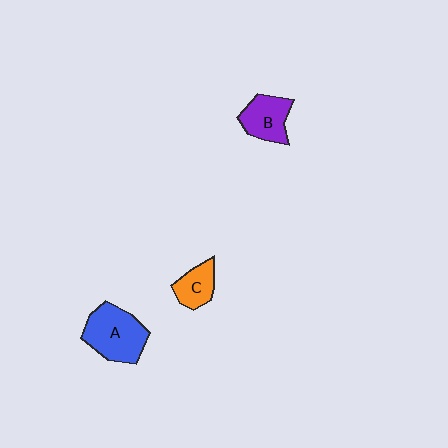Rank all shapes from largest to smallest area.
From largest to smallest: A (blue), B (purple), C (orange).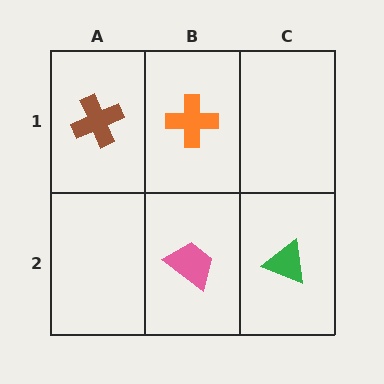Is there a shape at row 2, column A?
No, that cell is empty.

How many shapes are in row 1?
2 shapes.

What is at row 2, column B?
A pink trapezoid.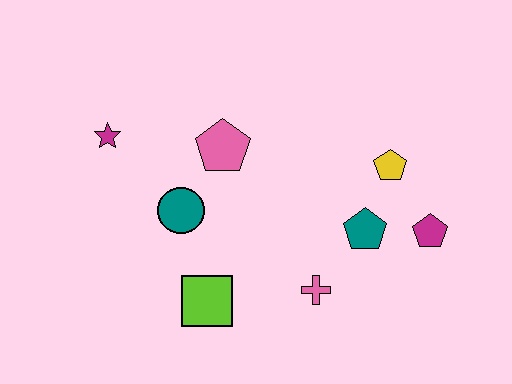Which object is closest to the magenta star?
The teal circle is closest to the magenta star.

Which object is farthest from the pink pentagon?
The magenta pentagon is farthest from the pink pentagon.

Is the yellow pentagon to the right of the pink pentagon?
Yes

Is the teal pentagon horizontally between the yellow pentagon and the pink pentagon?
Yes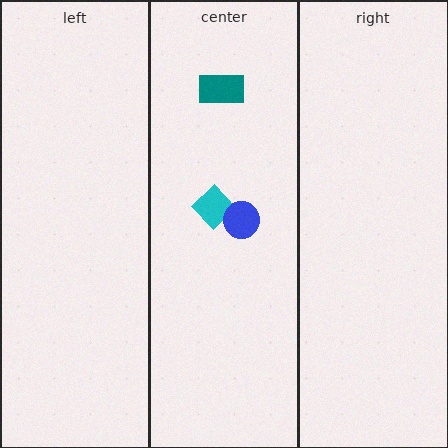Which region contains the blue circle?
The center region.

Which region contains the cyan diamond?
The center region.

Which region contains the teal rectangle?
The center region.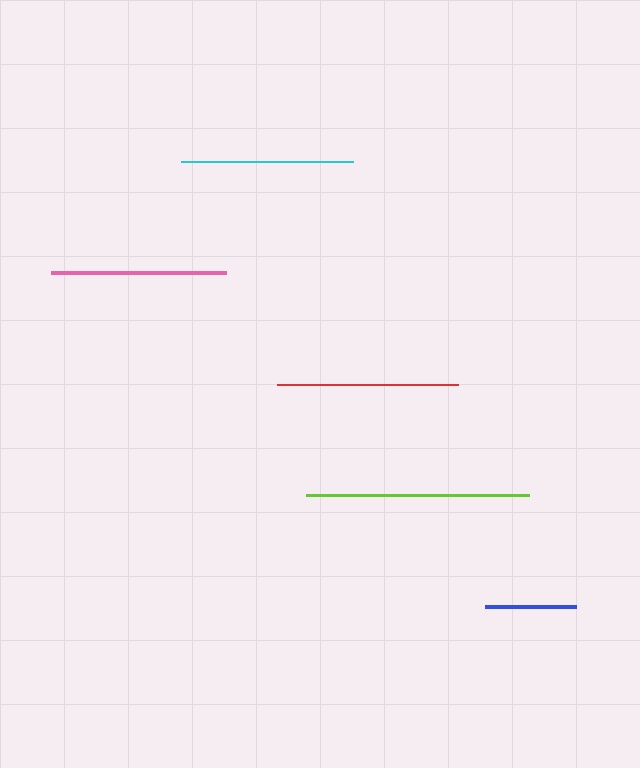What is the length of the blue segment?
The blue segment is approximately 91 pixels long.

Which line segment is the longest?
The lime line is the longest at approximately 223 pixels.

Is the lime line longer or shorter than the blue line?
The lime line is longer than the blue line.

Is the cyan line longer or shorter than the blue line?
The cyan line is longer than the blue line.